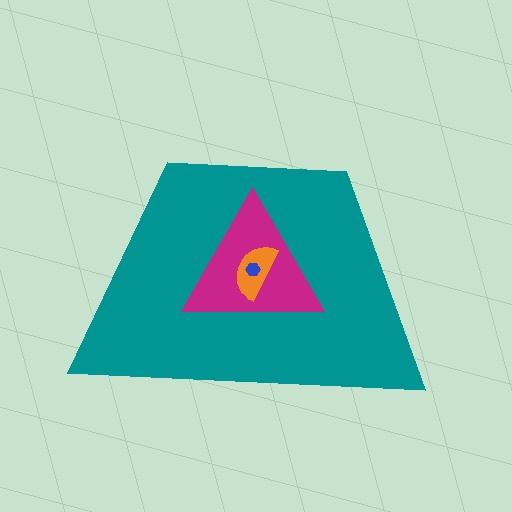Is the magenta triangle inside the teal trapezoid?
Yes.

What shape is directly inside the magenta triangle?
The orange semicircle.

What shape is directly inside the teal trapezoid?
The magenta triangle.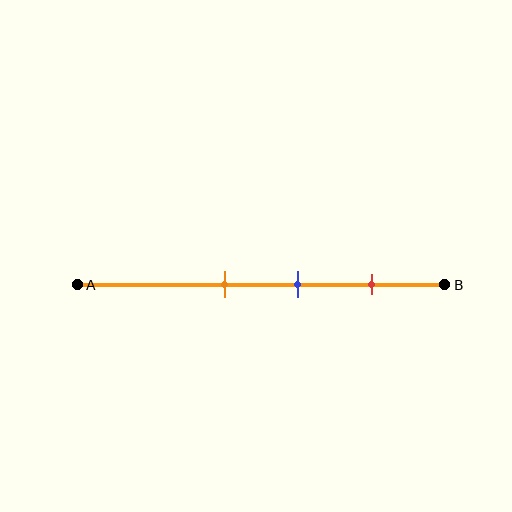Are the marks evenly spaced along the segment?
Yes, the marks are approximately evenly spaced.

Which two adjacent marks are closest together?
The orange and blue marks are the closest adjacent pair.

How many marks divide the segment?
There are 3 marks dividing the segment.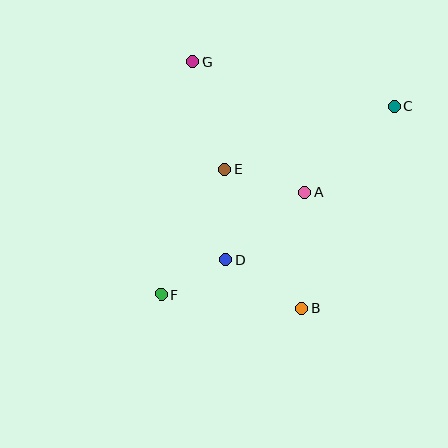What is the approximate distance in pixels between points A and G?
The distance between A and G is approximately 172 pixels.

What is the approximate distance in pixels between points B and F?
The distance between B and F is approximately 141 pixels.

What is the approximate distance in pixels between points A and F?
The distance between A and F is approximately 176 pixels.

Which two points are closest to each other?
Points D and F are closest to each other.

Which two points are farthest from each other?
Points C and F are farthest from each other.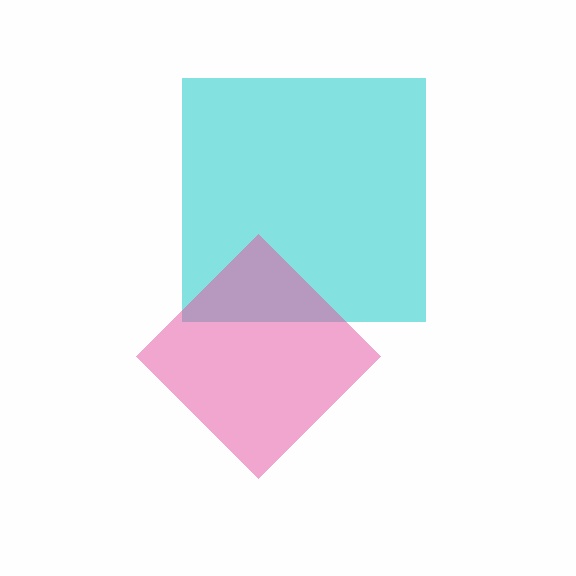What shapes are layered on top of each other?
The layered shapes are: a cyan square, a pink diamond.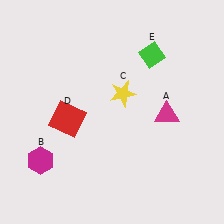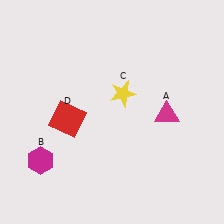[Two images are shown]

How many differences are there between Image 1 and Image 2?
There is 1 difference between the two images.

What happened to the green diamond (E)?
The green diamond (E) was removed in Image 2. It was in the top-right area of Image 1.